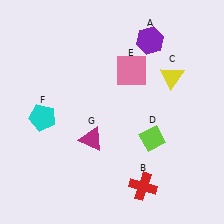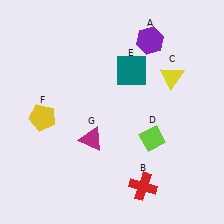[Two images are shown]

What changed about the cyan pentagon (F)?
In Image 1, F is cyan. In Image 2, it changed to yellow.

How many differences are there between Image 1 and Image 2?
There are 2 differences between the two images.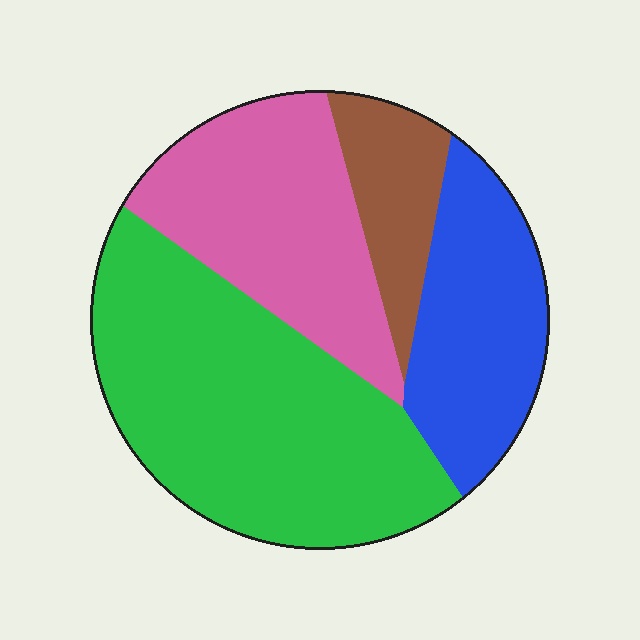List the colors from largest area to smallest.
From largest to smallest: green, pink, blue, brown.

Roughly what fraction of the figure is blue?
Blue covers 21% of the figure.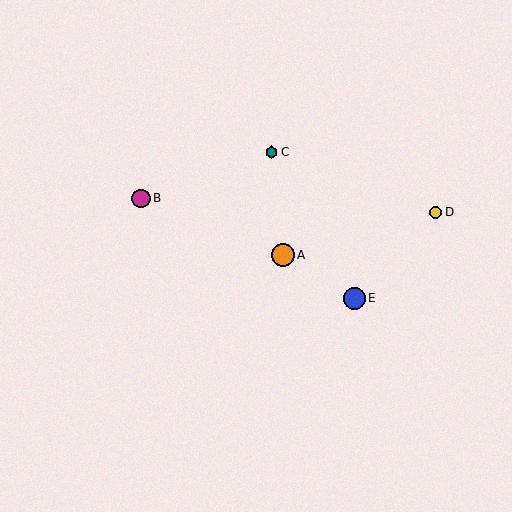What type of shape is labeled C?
Shape C is a teal hexagon.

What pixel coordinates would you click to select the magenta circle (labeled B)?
Click at (141, 198) to select the magenta circle B.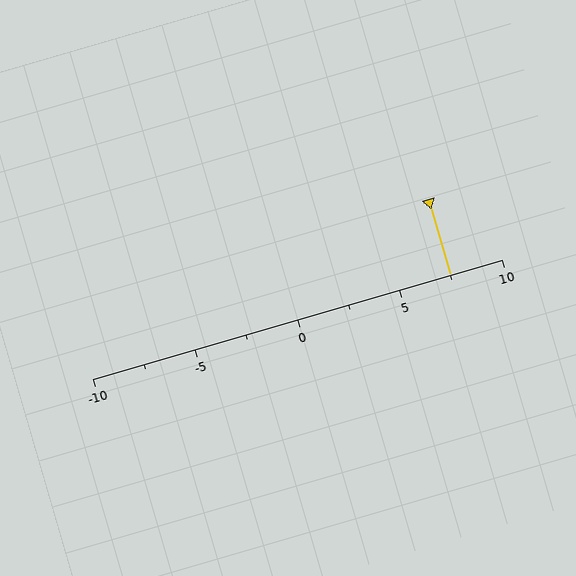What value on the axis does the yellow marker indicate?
The marker indicates approximately 7.5.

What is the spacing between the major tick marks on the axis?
The major ticks are spaced 5 apart.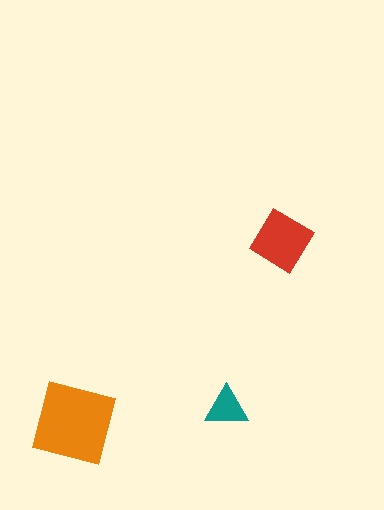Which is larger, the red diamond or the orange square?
The orange square.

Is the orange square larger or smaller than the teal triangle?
Larger.